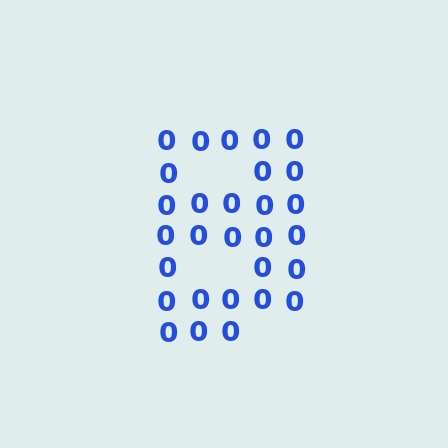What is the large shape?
The large shape is the letter B.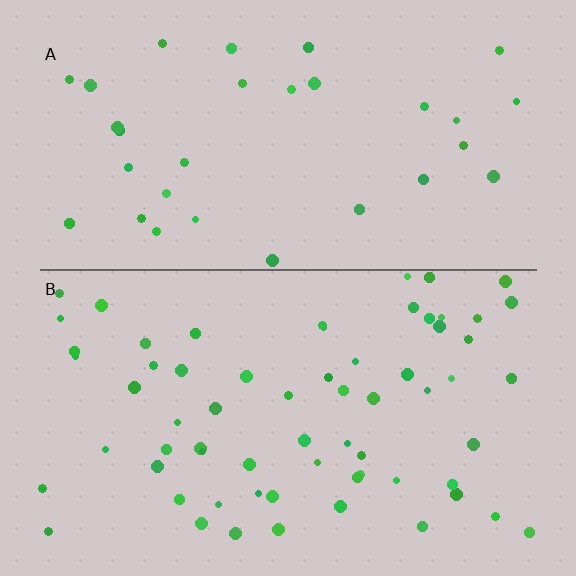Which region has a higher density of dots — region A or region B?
B (the bottom).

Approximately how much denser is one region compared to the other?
Approximately 2.1× — region B over region A.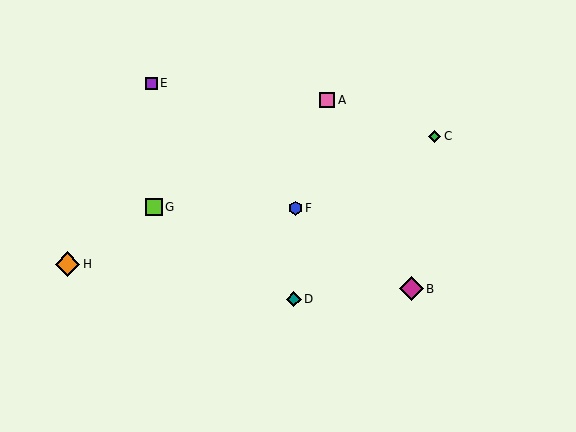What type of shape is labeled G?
Shape G is a lime square.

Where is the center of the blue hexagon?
The center of the blue hexagon is at (295, 208).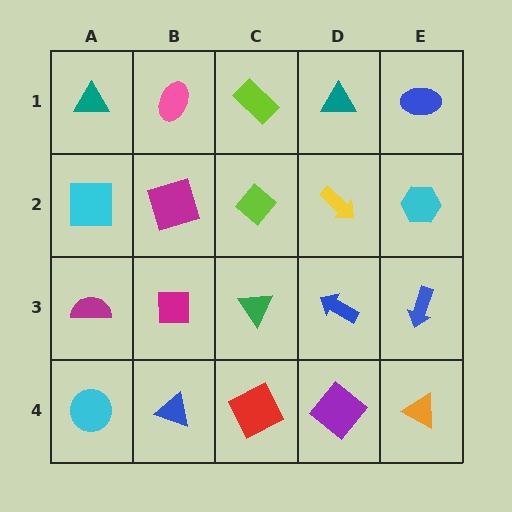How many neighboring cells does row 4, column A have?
2.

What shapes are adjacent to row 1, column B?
A magenta square (row 2, column B), a teal triangle (row 1, column A), a lime rectangle (row 1, column C).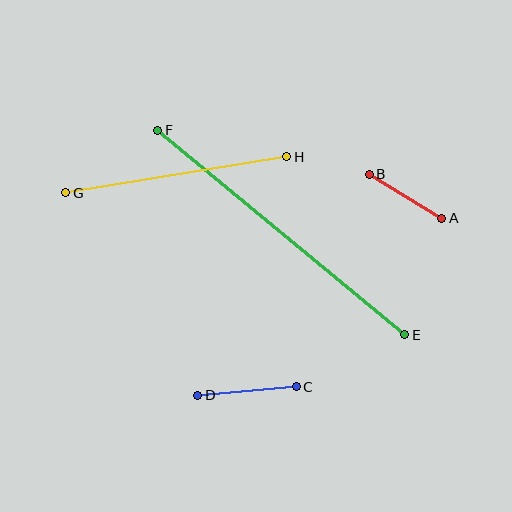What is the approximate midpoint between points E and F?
The midpoint is at approximately (281, 233) pixels.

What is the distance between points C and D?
The distance is approximately 99 pixels.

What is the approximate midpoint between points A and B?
The midpoint is at approximately (405, 196) pixels.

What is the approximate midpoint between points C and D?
The midpoint is at approximately (247, 391) pixels.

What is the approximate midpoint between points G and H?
The midpoint is at approximately (176, 175) pixels.